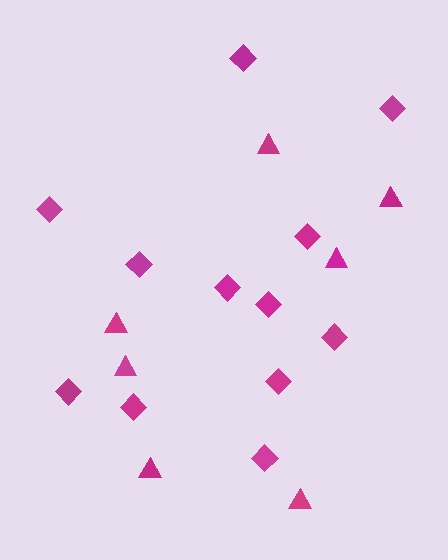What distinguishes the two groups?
There are 2 groups: one group of triangles (7) and one group of diamonds (12).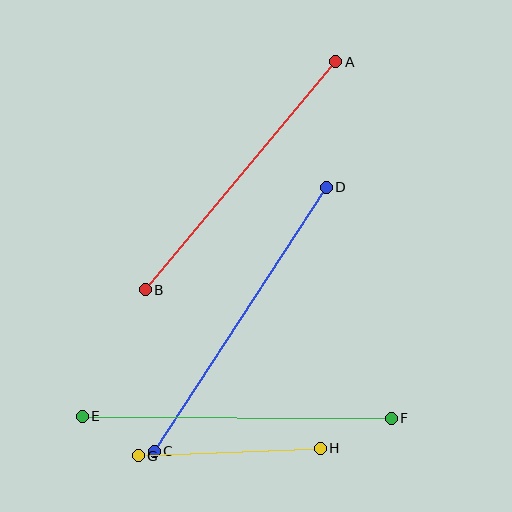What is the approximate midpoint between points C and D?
The midpoint is at approximately (240, 319) pixels.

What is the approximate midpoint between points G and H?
The midpoint is at approximately (229, 452) pixels.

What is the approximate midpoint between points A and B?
The midpoint is at approximately (240, 176) pixels.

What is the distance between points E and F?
The distance is approximately 309 pixels.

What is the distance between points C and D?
The distance is approximately 315 pixels.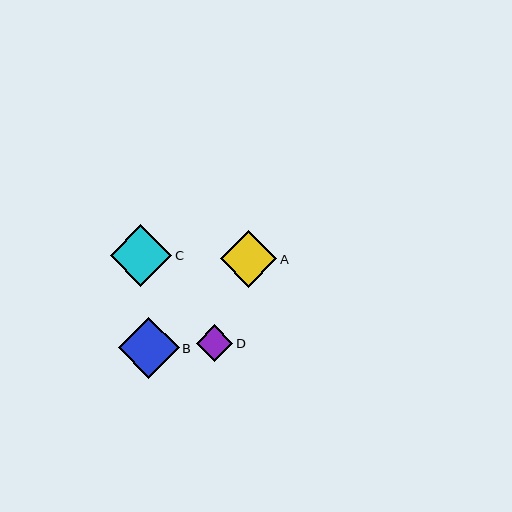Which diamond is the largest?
Diamond C is the largest with a size of approximately 62 pixels.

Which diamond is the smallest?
Diamond D is the smallest with a size of approximately 37 pixels.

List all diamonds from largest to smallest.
From largest to smallest: C, B, A, D.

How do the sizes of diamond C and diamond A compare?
Diamond C and diamond A are approximately the same size.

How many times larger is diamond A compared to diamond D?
Diamond A is approximately 1.5 times the size of diamond D.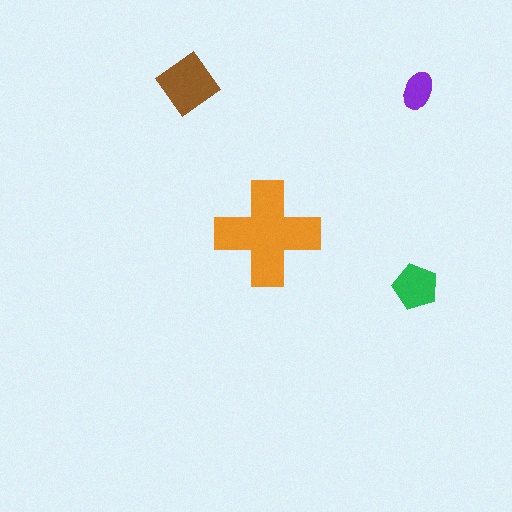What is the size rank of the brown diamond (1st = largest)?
2nd.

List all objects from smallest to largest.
The purple ellipse, the green pentagon, the brown diamond, the orange cross.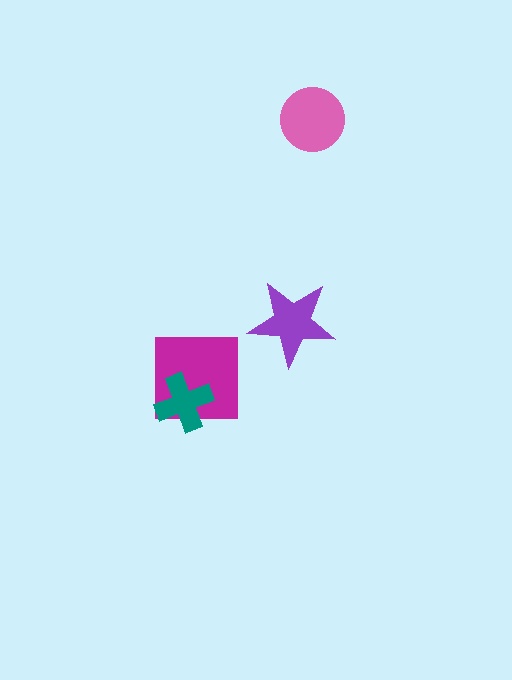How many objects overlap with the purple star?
0 objects overlap with the purple star.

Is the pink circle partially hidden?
No, no other shape covers it.